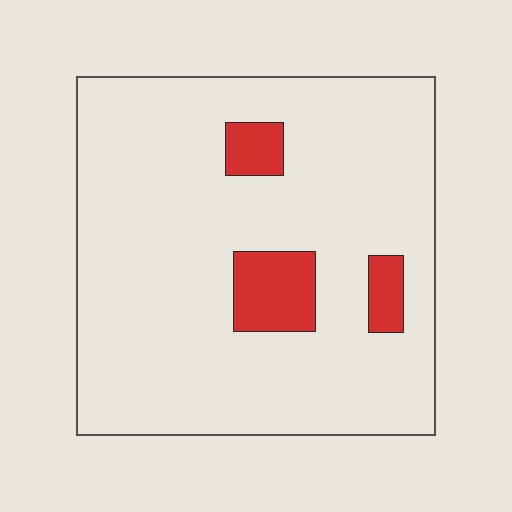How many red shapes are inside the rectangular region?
3.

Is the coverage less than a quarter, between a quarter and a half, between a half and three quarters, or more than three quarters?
Less than a quarter.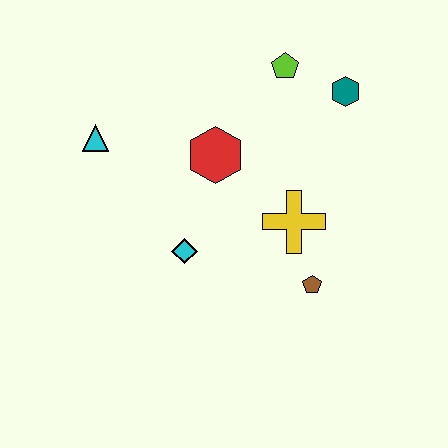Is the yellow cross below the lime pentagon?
Yes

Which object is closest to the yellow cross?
The brown pentagon is closest to the yellow cross.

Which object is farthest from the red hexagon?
The brown pentagon is farthest from the red hexagon.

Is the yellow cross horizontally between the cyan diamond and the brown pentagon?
Yes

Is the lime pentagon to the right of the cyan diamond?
Yes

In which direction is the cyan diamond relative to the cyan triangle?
The cyan diamond is below the cyan triangle.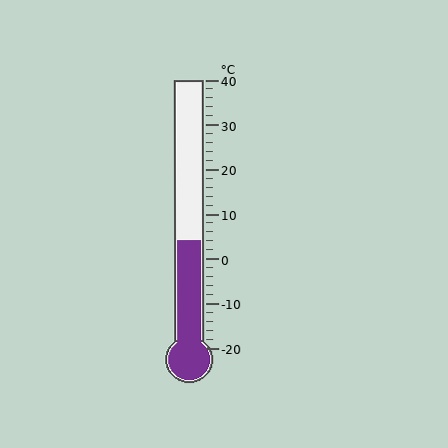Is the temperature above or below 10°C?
The temperature is below 10°C.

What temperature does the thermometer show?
The thermometer shows approximately 4°C.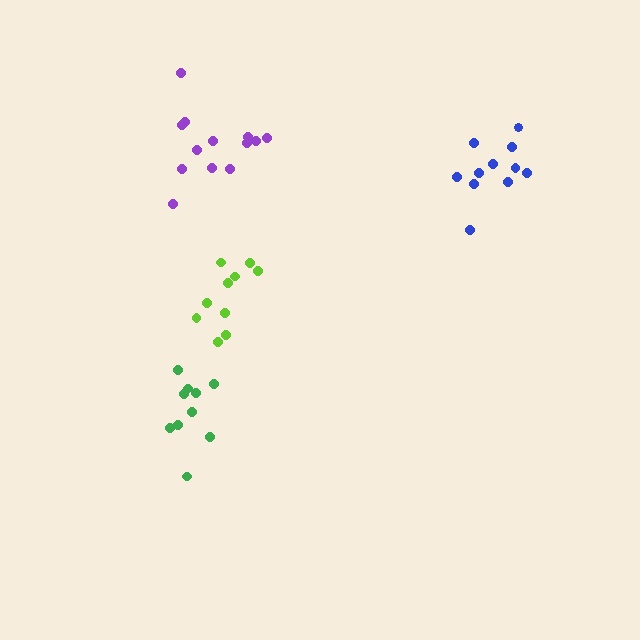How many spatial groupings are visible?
There are 4 spatial groupings.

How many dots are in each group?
Group 1: 11 dots, Group 2: 10 dots, Group 3: 13 dots, Group 4: 10 dots (44 total).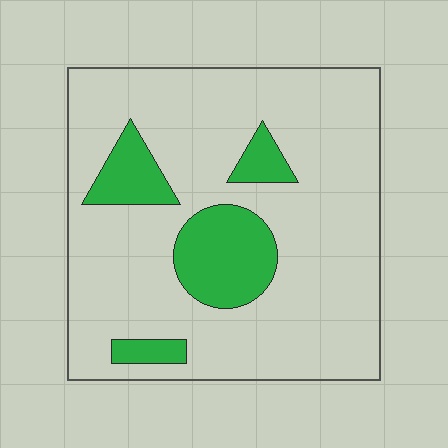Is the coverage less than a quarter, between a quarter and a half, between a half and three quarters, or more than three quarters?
Less than a quarter.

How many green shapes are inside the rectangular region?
4.